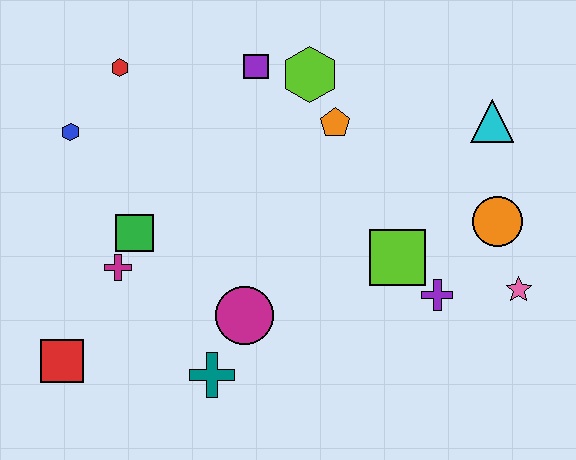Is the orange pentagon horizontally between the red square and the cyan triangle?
Yes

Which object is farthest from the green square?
The pink star is farthest from the green square.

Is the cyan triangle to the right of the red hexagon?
Yes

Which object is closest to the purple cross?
The lime square is closest to the purple cross.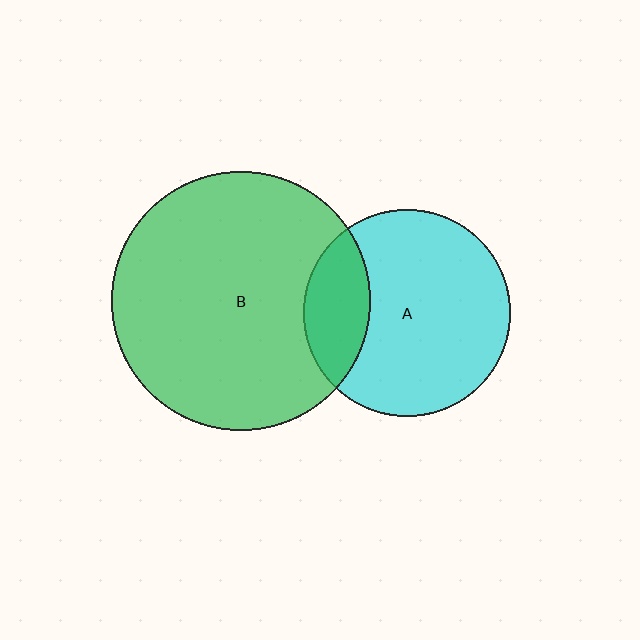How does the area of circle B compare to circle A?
Approximately 1.6 times.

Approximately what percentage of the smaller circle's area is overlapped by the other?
Approximately 20%.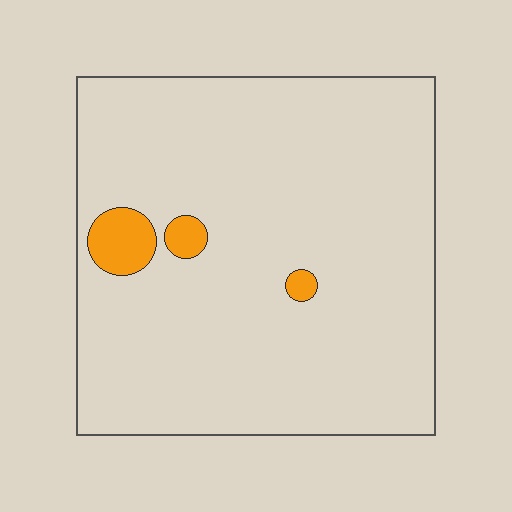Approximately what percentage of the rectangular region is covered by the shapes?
Approximately 5%.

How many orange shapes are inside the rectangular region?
3.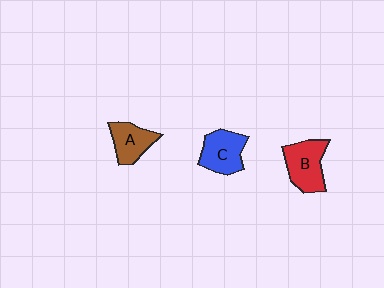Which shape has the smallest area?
Shape A (brown).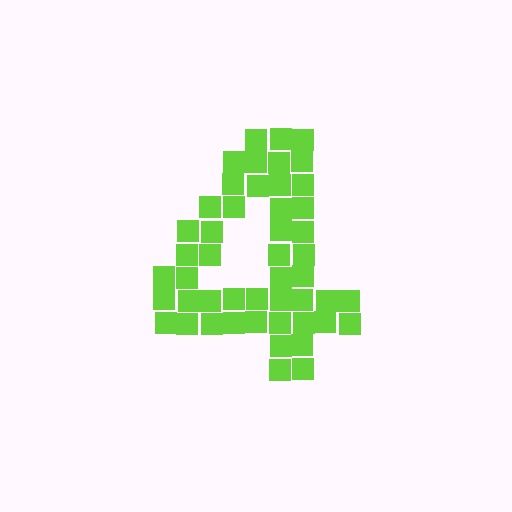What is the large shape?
The large shape is the digit 4.